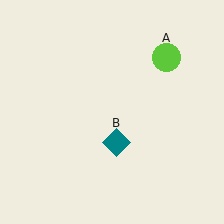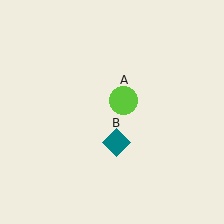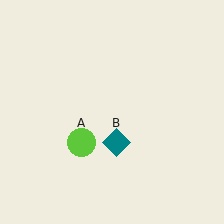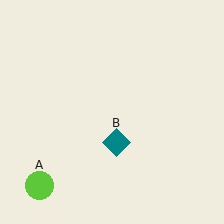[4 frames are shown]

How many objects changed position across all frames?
1 object changed position: lime circle (object A).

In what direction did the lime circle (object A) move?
The lime circle (object A) moved down and to the left.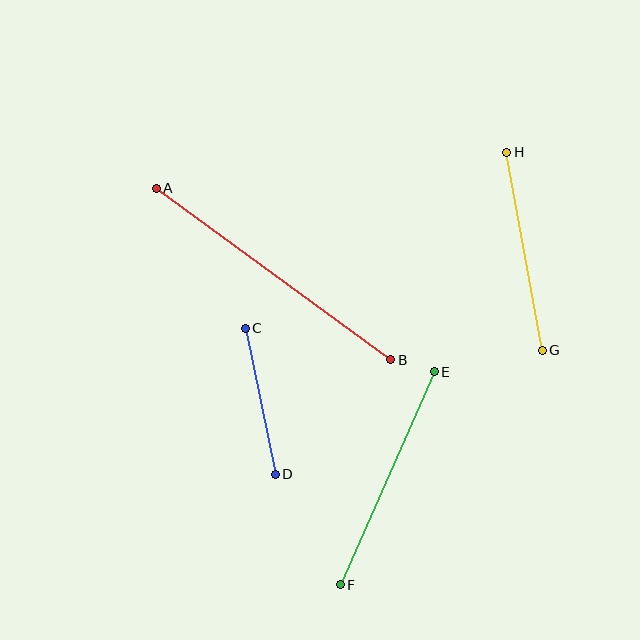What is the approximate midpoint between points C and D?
The midpoint is at approximately (260, 401) pixels.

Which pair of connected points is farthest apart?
Points A and B are farthest apart.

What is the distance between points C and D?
The distance is approximately 149 pixels.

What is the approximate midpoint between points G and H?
The midpoint is at approximately (525, 252) pixels.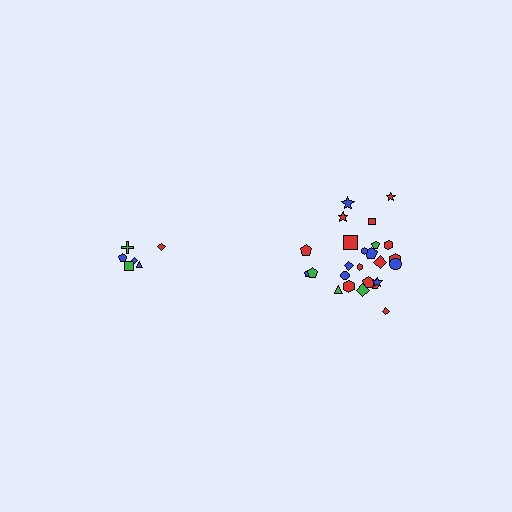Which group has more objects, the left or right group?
The right group.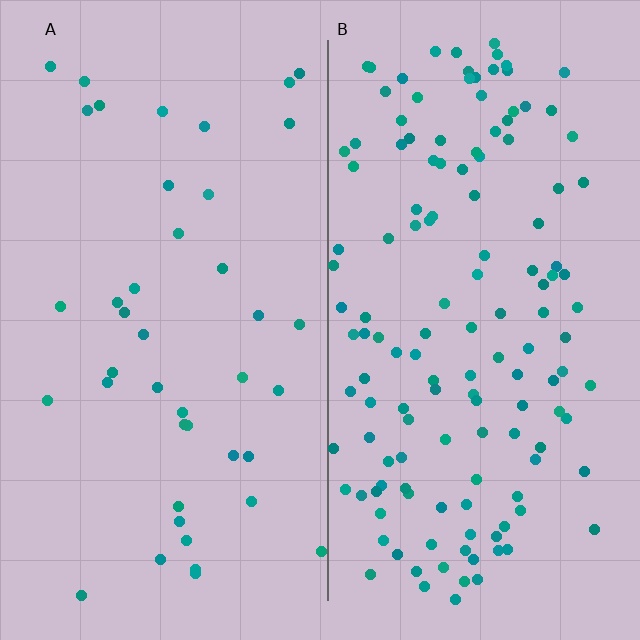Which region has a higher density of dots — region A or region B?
B (the right).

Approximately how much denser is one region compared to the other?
Approximately 3.3× — region B over region A.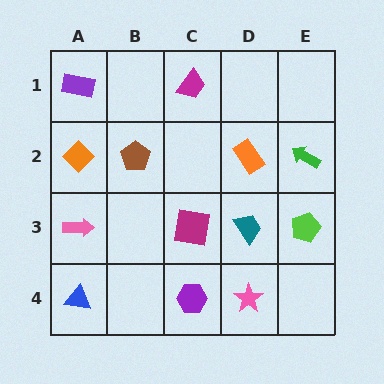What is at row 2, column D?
An orange rectangle.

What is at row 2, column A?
An orange diamond.